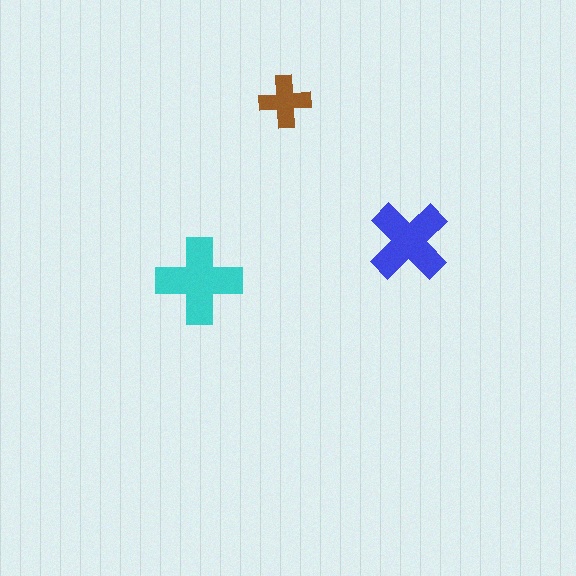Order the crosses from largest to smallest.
the cyan one, the blue one, the brown one.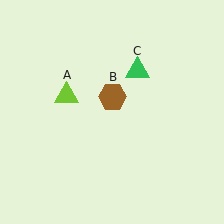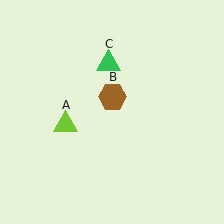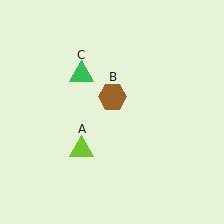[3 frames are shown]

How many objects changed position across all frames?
2 objects changed position: lime triangle (object A), green triangle (object C).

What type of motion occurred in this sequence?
The lime triangle (object A), green triangle (object C) rotated counterclockwise around the center of the scene.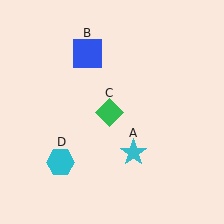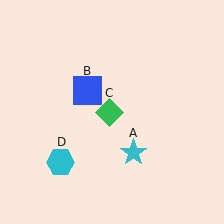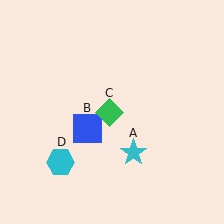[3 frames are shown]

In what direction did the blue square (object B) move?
The blue square (object B) moved down.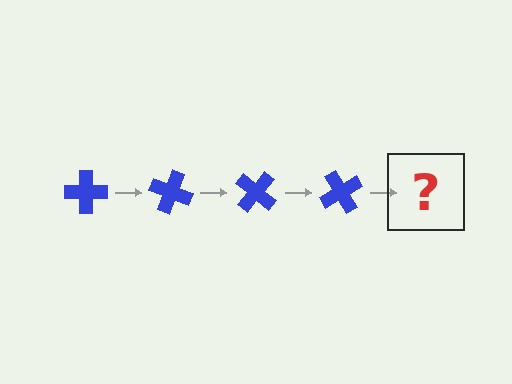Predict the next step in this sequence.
The next step is a blue cross rotated 80 degrees.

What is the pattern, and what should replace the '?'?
The pattern is that the cross rotates 20 degrees each step. The '?' should be a blue cross rotated 80 degrees.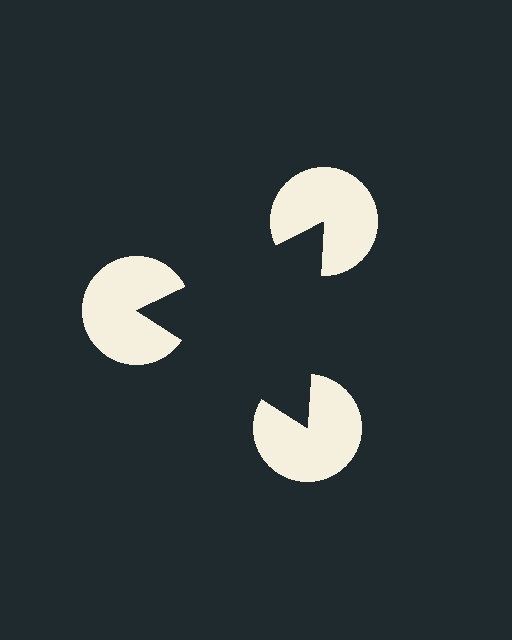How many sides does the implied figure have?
3 sides.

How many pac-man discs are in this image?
There are 3 — one at each vertex of the illusory triangle.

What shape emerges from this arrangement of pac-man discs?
An illusory triangle — its edges are inferred from the aligned wedge cuts in the pac-man discs, not physically drawn.